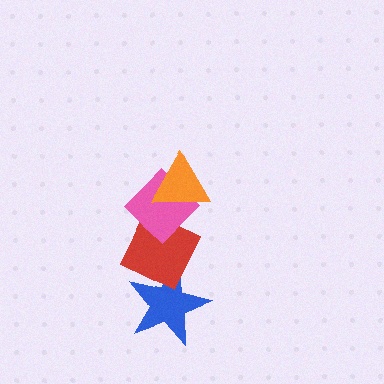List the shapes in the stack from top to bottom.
From top to bottom: the orange triangle, the pink diamond, the red diamond, the blue star.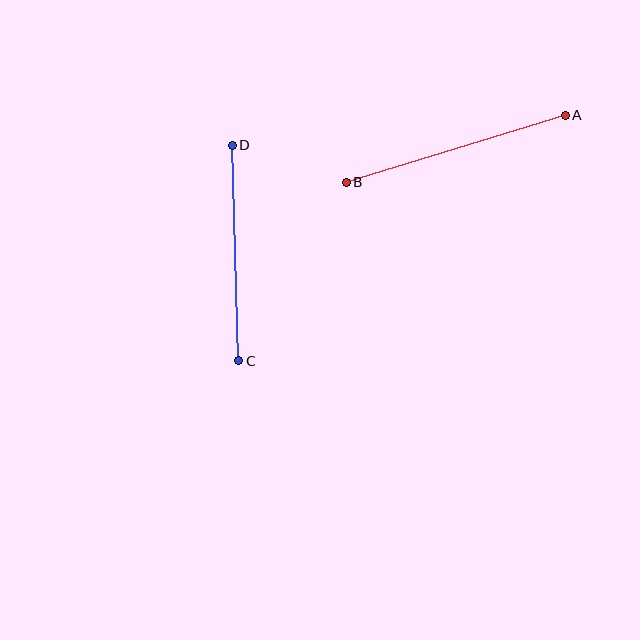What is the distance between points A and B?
The distance is approximately 229 pixels.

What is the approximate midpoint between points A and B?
The midpoint is at approximately (456, 149) pixels.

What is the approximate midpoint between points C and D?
The midpoint is at approximately (236, 253) pixels.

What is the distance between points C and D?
The distance is approximately 216 pixels.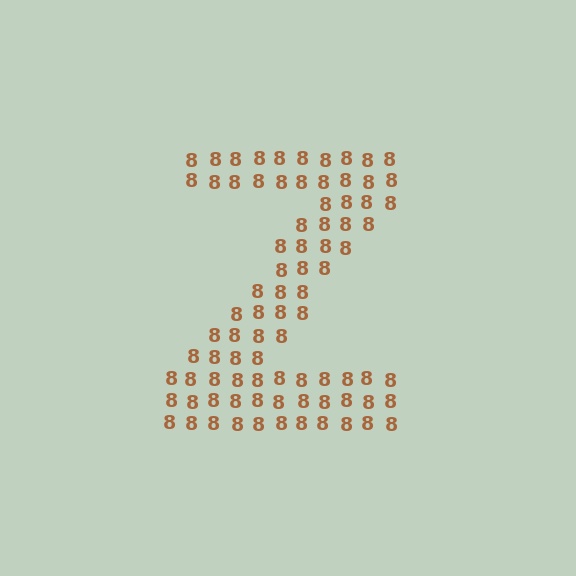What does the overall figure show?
The overall figure shows the letter Z.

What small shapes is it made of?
It is made of small digit 8's.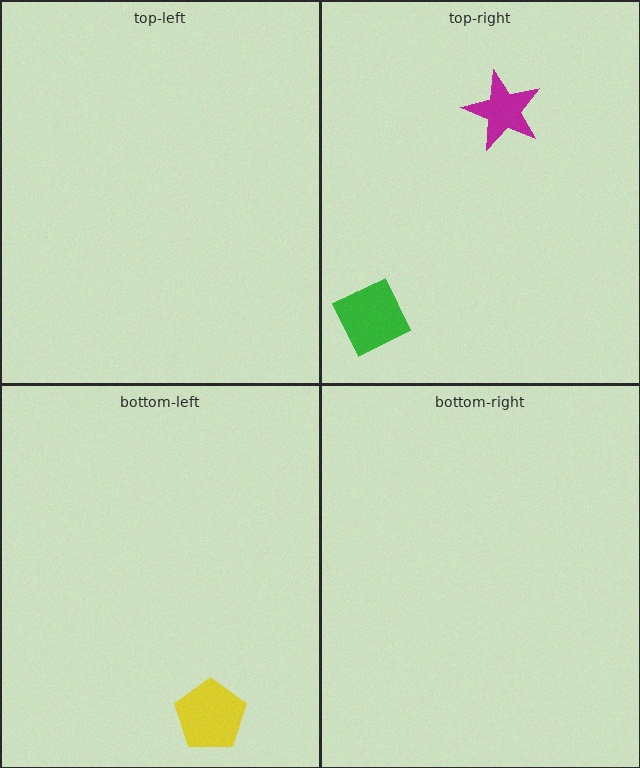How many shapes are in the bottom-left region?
1.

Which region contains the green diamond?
The top-right region.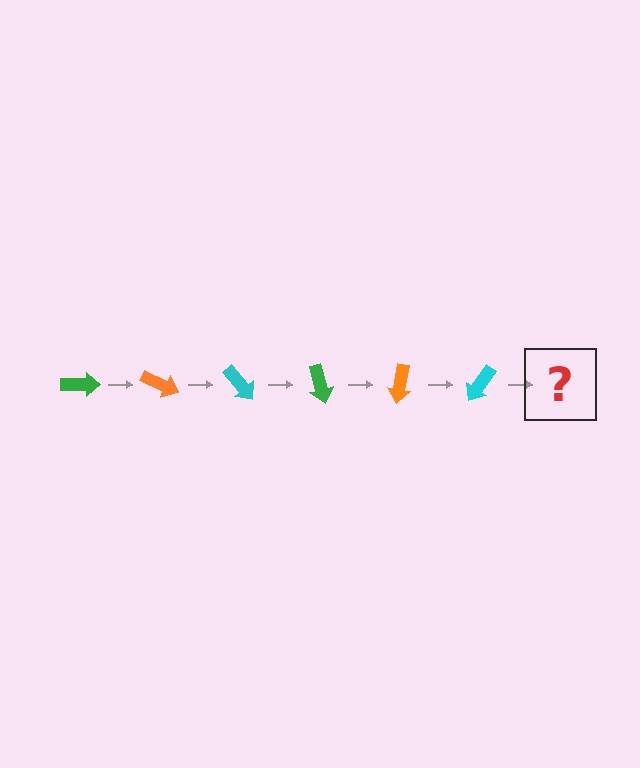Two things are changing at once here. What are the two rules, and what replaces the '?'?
The two rules are that it rotates 25 degrees each step and the color cycles through green, orange, and cyan. The '?' should be a green arrow, rotated 150 degrees from the start.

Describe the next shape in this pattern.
It should be a green arrow, rotated 150 degrees from the start.